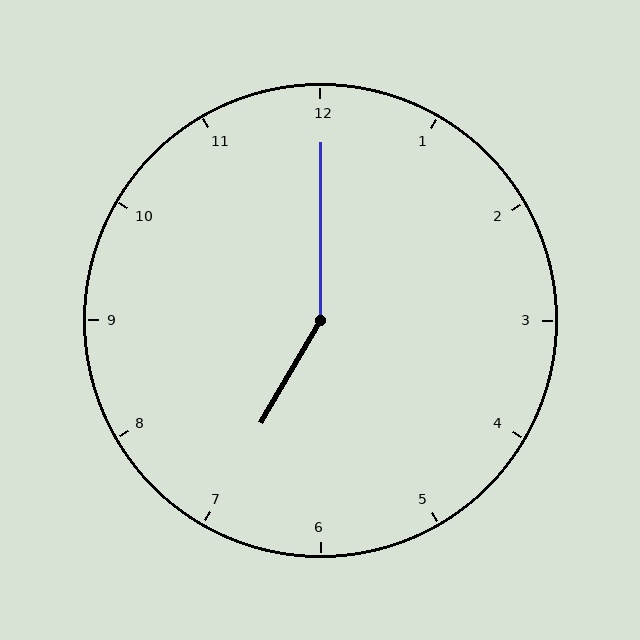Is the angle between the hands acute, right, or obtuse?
It is obtuse.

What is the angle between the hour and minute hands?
Approximately 150 degrees.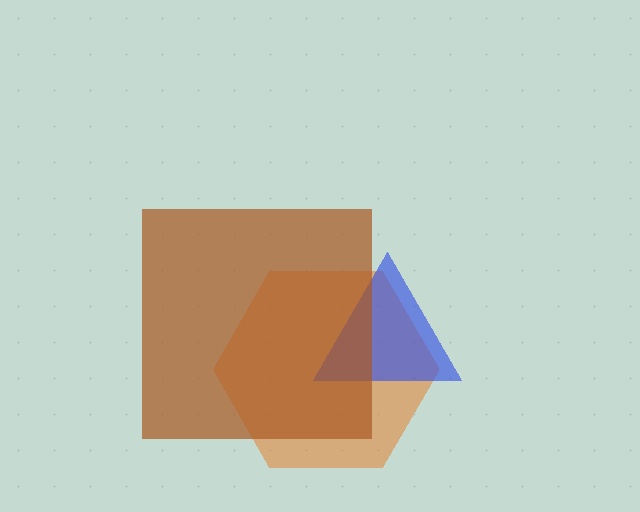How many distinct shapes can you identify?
There are 3 distinct shapes: an orange hexagon, a blue triangle, a brown square.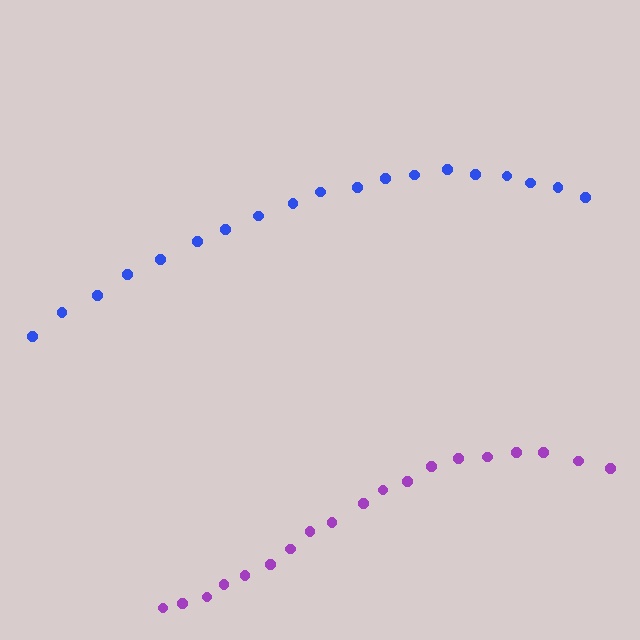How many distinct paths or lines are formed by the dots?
There are 2 distinct paths.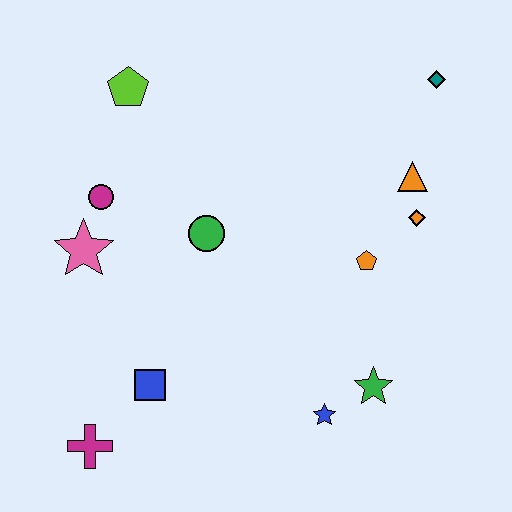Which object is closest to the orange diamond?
The orange triangle is closest to the orange diamond.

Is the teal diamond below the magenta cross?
No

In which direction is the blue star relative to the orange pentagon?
The blue star is below the orange pentagon.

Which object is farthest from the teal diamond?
The magenta cross is farthest from the teal diamond.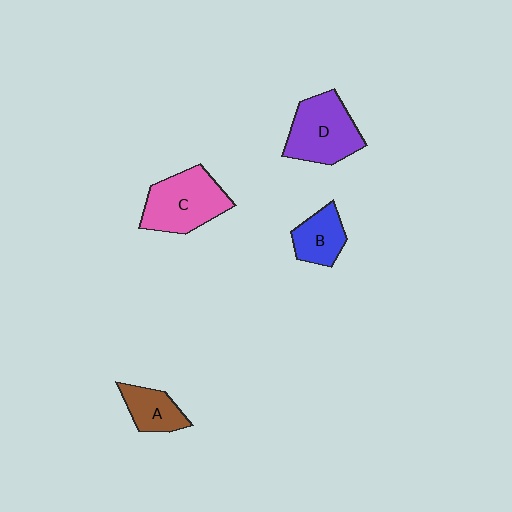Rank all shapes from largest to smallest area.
From largest to smallest: C (pink), D (purple), B (blue), A (brown).